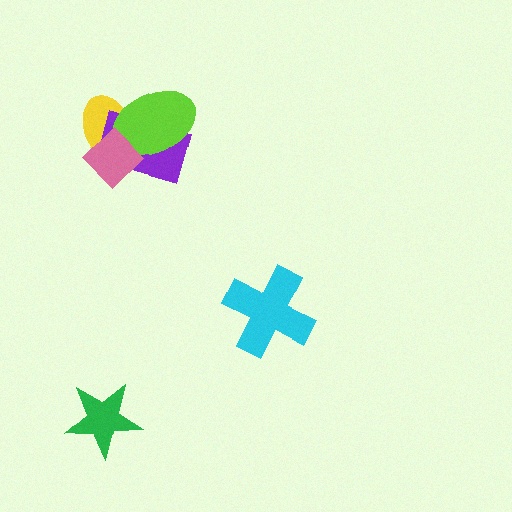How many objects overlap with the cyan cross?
0 objects overlap with the cyan cross.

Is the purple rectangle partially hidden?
Yes, it is partially covered by another shape.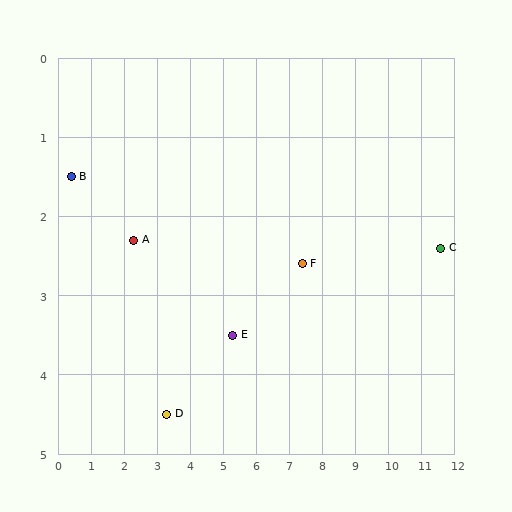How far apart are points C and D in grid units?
Points C and D are about 8.6 grid units apart.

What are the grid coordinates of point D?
Point D is at approximately (3.3, 4.5).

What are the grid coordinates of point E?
Point E is at approximately (5.3, 3.5).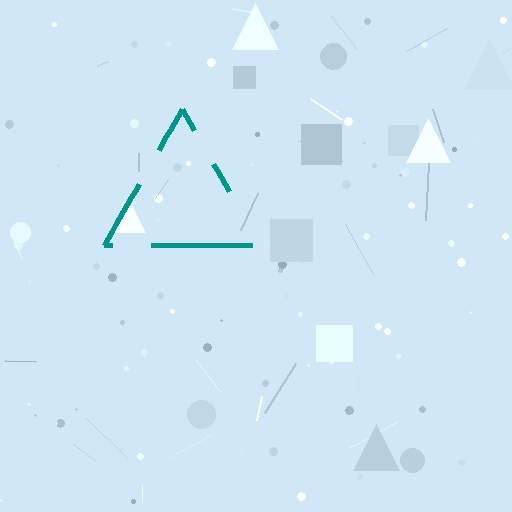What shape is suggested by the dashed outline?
The dashed outline suggests a triangle.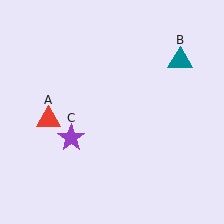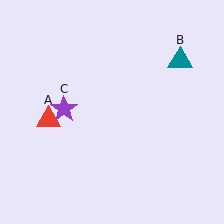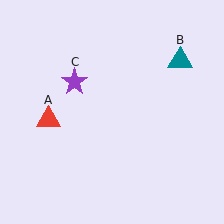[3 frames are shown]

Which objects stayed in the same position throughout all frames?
Red triangle (object A) and teal triangle (object B) remained stationary.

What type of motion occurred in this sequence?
The purple star (object C) rotated clockwise around the center of the scene.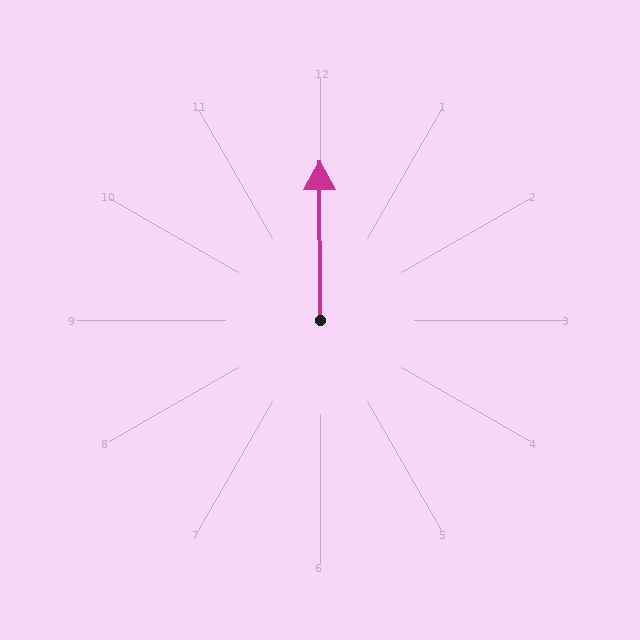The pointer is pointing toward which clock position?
Roughly 12 o'clock.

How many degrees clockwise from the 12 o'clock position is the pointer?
Approximately 360 degrees.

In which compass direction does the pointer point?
North.